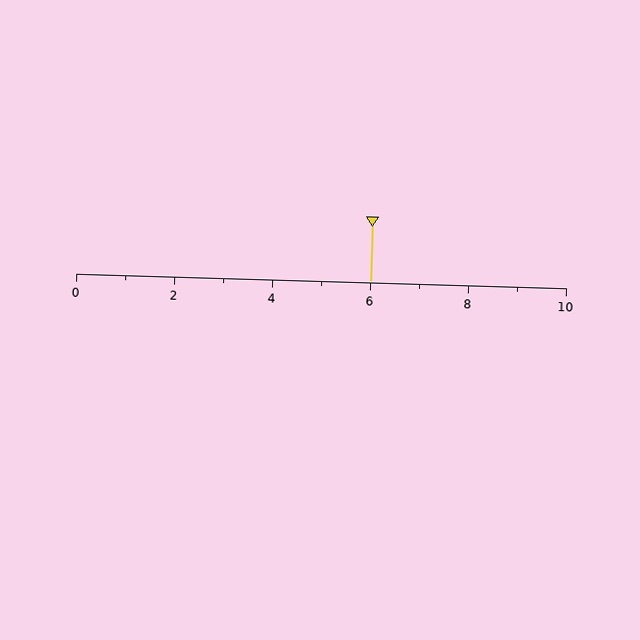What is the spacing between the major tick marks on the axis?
The major ticks are spaced 2 apart.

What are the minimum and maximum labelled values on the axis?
The axis runs from 0 to 10.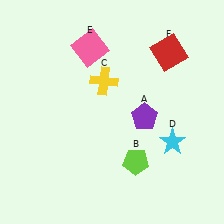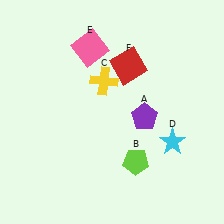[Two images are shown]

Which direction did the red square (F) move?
The red square (F) moved left.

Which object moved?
The red square (F) moved left.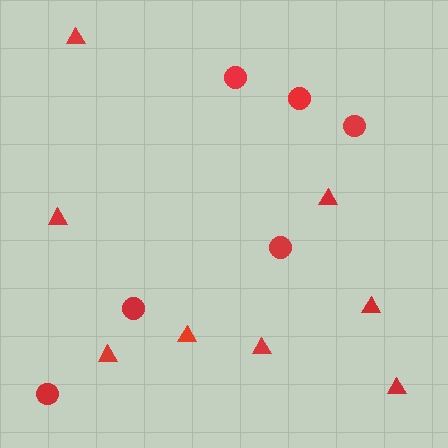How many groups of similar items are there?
There are 2 groups: one group of circles (6) and one group of triangles (8).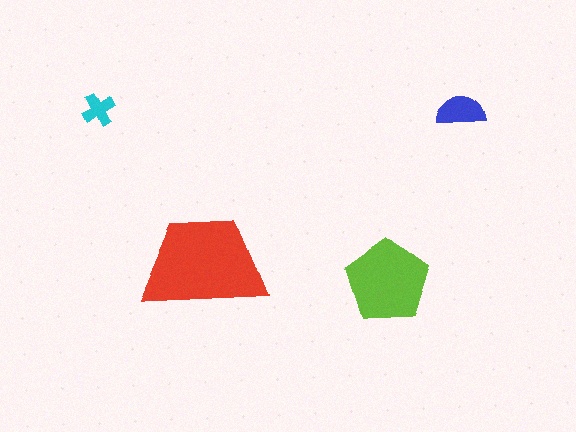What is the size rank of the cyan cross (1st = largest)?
4th.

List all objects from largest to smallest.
The red trapezoid, the lime pentagon, the blue semicircle, the cyan cross.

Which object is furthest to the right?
The blue semicircle is rightmost.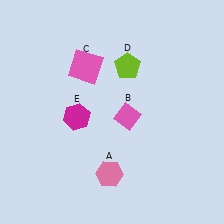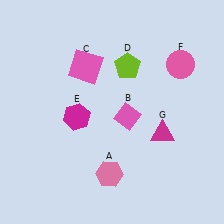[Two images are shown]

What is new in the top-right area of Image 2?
A pink circle (F) was added in the top-right area of Image 2.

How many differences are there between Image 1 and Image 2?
There are 2 differences between the two images.